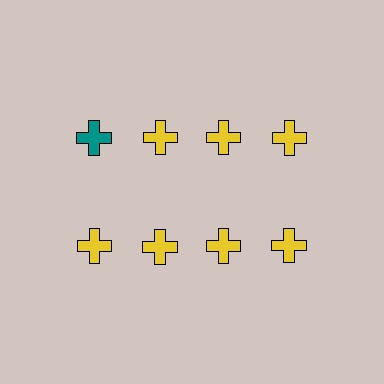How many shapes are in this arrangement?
There are 8 shapes arranged in a grid pattern.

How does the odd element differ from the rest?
It has a different color: teal instead of yellow.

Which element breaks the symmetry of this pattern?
The teal cross in the top row, leftmost column breaks the symmetry. All other shapes are yellow crosses.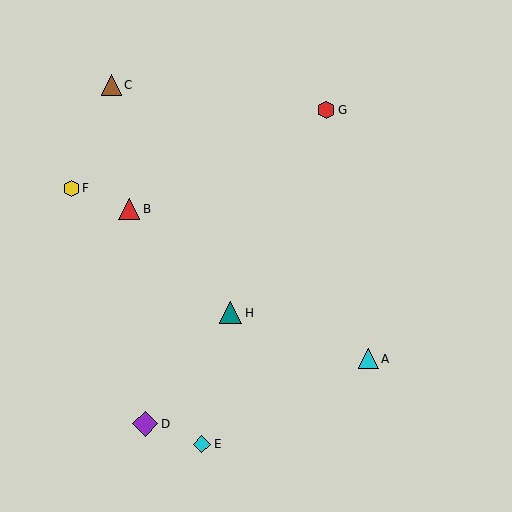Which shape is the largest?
The purple diamond (labeled D) is the largest.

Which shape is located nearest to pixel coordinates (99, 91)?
The brown triangle (labeled C) at (111, 85) is nearest to that location.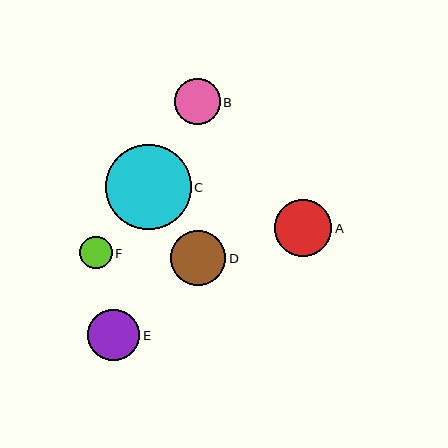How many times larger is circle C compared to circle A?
Circle C is approximately 1.5 times the size of circle A.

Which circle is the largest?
Circle C is the largest with a size of approximately 85 pixels.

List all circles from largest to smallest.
From largest to smallest: C, A, D, E, B, F.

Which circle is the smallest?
Circle F is the smallest with a size of approximately 33 pixels.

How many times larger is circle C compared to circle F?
Circle C is approximately 2.6 times the size of circle F.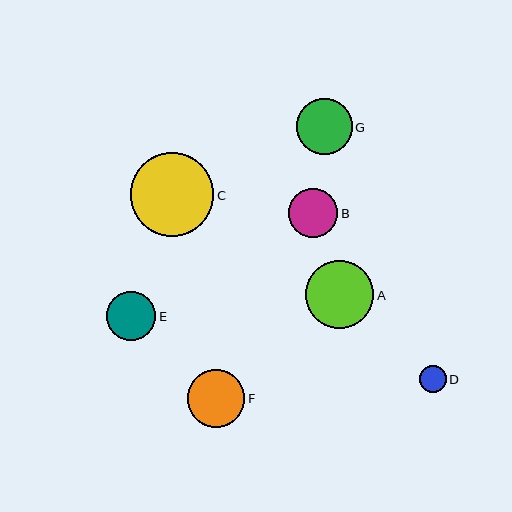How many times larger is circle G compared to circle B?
Circle G is approximately 1.1 times the size of circle B.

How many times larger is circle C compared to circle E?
Circle C is approximately 1.7 times the size of circle E.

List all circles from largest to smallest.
From largest to smallest: C, A, F, G, B, E, D.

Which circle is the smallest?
Circle D is the smallest with a size of approximately 27 pixels.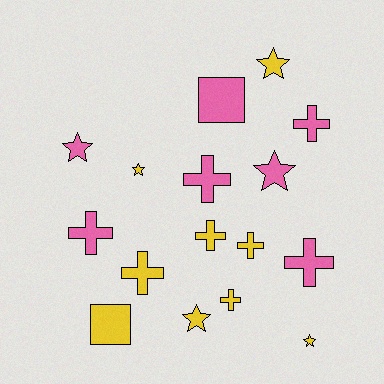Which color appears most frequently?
Yellow, with 9 objects.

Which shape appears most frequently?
Cross, with 8 objects.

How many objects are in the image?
There are 16 objects.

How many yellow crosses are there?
There are 4 yellow crosses.